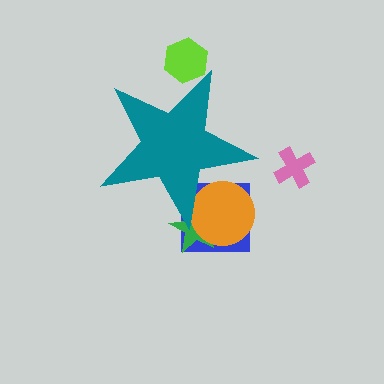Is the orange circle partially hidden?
Yes, the orange circle is partially hidden behind the teal star.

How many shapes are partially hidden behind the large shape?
4 shapes are partially hidden.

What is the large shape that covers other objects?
A teal star.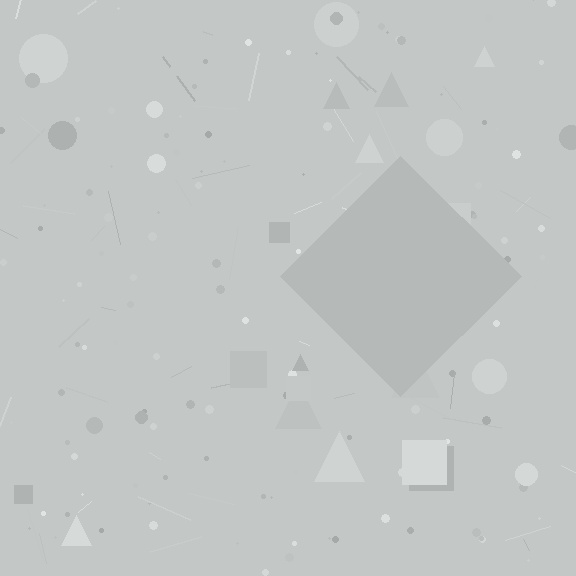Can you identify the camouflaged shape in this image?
The camouflaged shape is a diamond.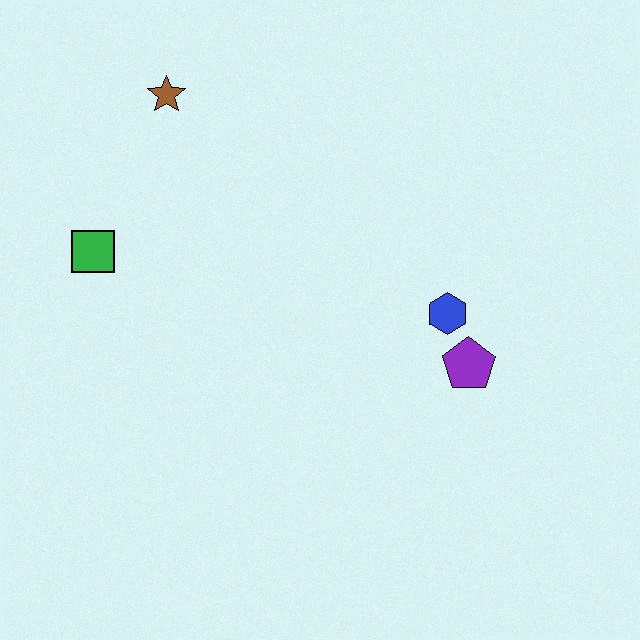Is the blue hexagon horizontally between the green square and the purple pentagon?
Yes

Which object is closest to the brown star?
The green square is closest to the brown star.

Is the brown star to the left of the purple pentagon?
Yes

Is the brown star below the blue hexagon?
No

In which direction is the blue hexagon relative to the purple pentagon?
The blue hexagon is above the purple pentagon.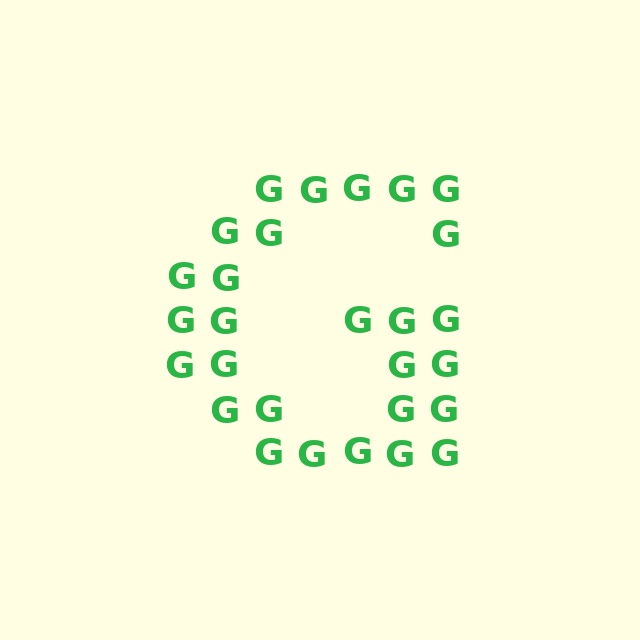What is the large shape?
The large shape is the letter G.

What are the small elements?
The small elements are letter G's.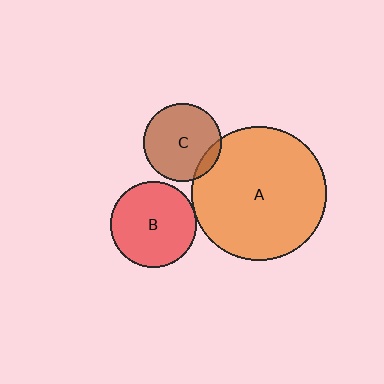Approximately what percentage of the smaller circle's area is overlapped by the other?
Approximately 10%.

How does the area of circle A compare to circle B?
Approximately 2.4 times.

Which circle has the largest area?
Circle A (orange).